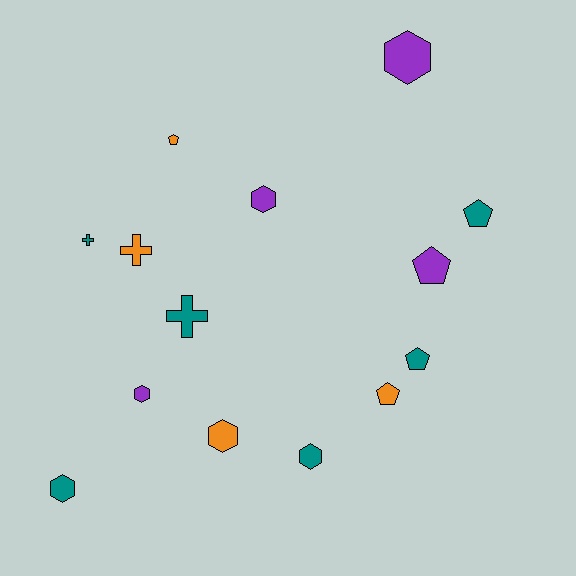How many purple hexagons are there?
There are 3 purple hexagons.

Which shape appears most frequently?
Hexagon, with 6 objects.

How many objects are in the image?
There are 14 objects.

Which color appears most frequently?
Teal, with 6 objects.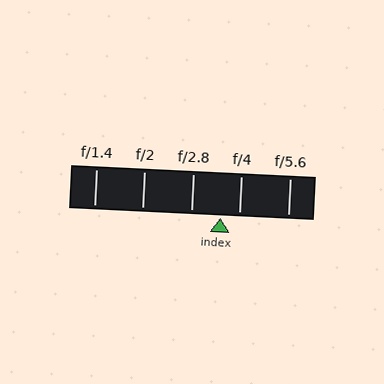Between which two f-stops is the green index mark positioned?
The index mark is between f/2.8 and f/4.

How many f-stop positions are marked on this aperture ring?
There are 5 f-stop positions marked.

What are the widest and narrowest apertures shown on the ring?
The widest aperture shown is f/1.4 and the narrowest is f/5.6.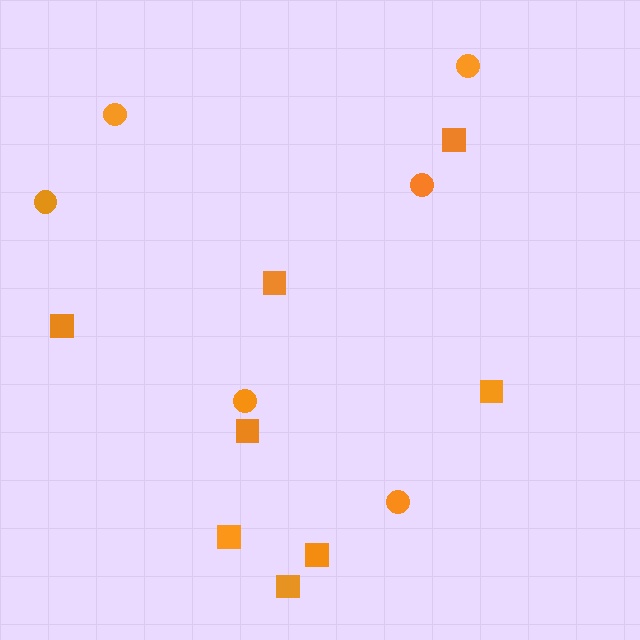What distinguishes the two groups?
There are 2 groups: one group of squares (8) and one group of circles (6).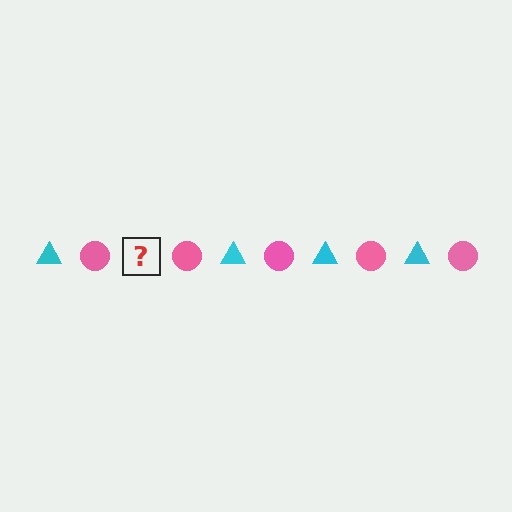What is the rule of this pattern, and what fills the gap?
The rule is that the pattern alternates between cyan triangle and pink circle. The gap should be filled with a cyan triangle.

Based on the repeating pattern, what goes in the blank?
The blank should be a cyan triangle.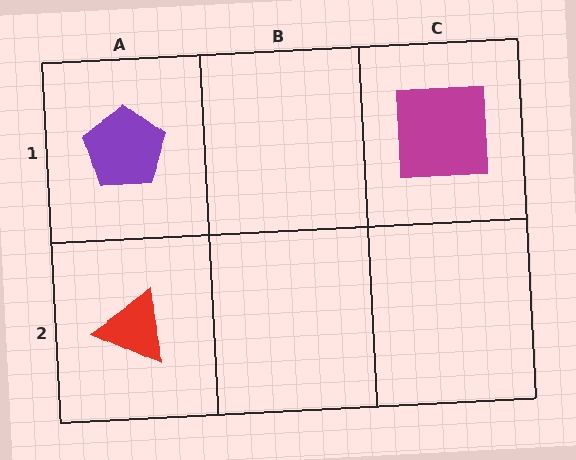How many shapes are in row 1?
2 shapes.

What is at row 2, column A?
A red triangle.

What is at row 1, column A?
A purple pentagon.